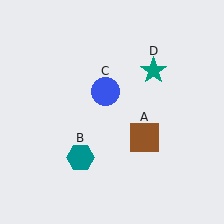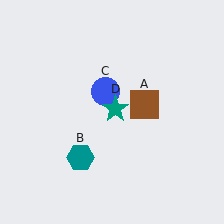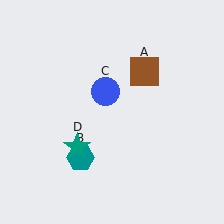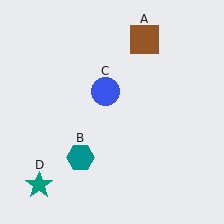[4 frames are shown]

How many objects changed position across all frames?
2 objects changed position: brown square (object A), teal star (object D).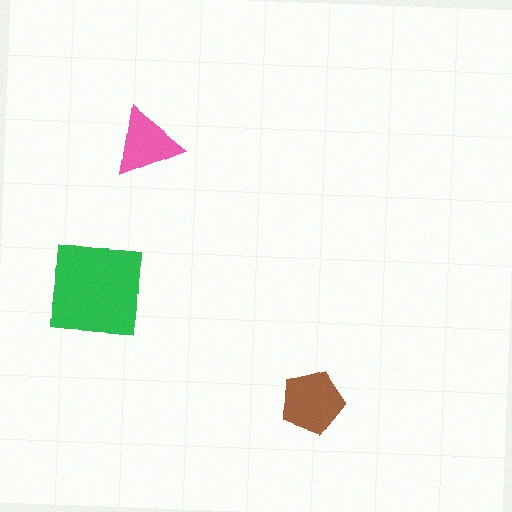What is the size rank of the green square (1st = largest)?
1st.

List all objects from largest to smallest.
The green square, the brown pentagon, the pink triangle.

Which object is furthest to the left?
The green square is leftmost.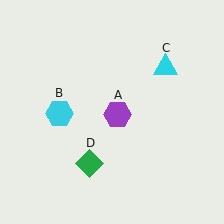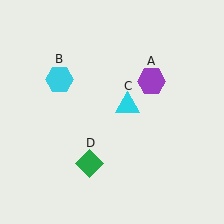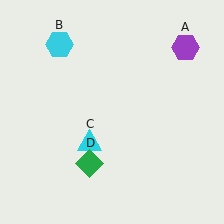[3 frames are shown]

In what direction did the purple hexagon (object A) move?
The purple hexagon (object A) moved up and to the right.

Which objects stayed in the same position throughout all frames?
Green diamond (object D) remained stationary.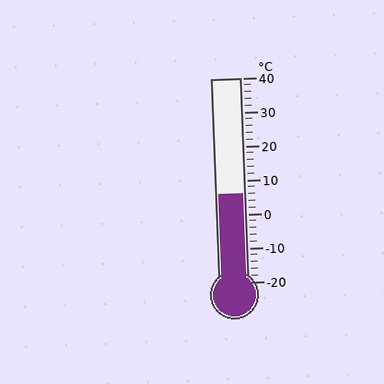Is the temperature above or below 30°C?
The temperature is below 30°C.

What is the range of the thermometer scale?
The thermometer scale ranges from -20°C to 40°C.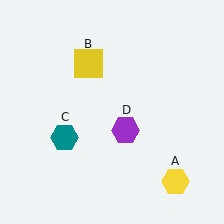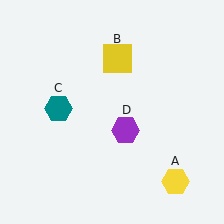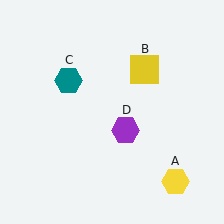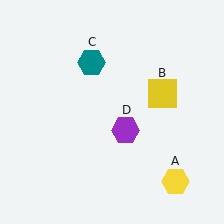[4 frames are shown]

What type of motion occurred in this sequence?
The yellow square (object B), teal hexagon (object C) rotated clockwise around the center of the scene.